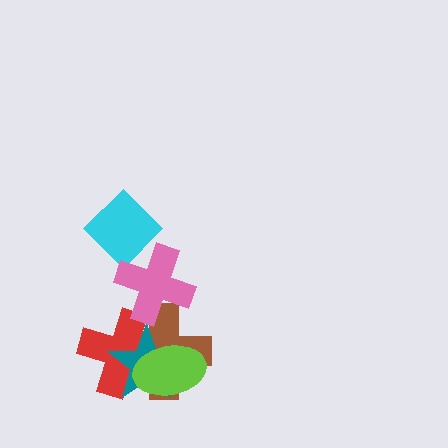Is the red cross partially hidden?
Yes, it is partially covered by another shape.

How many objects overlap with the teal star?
3 objects overlap with the teal star.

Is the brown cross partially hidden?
Yes, it is partially covered by another shape.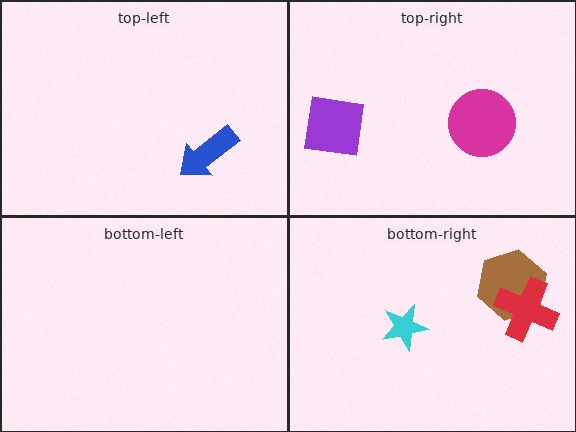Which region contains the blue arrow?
The top-left region.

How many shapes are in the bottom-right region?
3.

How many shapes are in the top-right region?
2.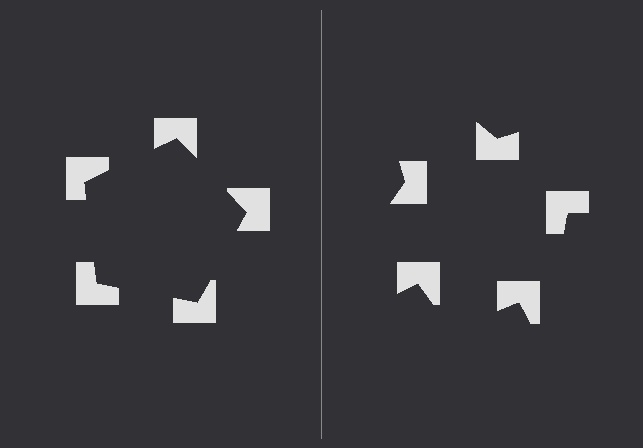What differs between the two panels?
The notched squares are positioned identically on both sides; only the wedge orientations differ. On the left they align to a pentagon; on the right they are misaligned.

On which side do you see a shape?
An illusory pentagon appears on the left side. On the right side the wedge cuts are rotated, so no coherent shape forms.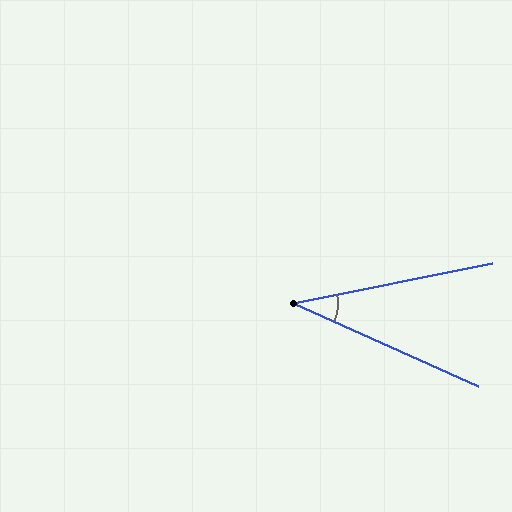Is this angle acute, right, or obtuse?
It is acute.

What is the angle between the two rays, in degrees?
Approximately 35 degrees.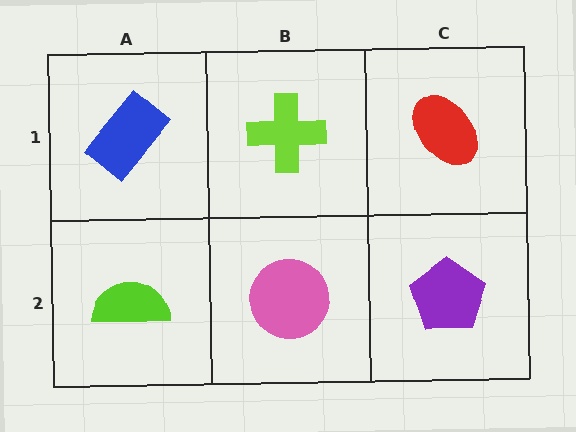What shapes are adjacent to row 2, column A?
A blue rectangle (row 1, column A), a pink circle (row 2, column B).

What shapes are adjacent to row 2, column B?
A lime cross (row 1, column B), a lime semicircle (row 2, column A), a purple pentagon (row 2, column C).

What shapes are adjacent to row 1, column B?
A pink circle (row 2, column B), a blue rectangle (row 1, column A), a red ellipse (row 1, column C).